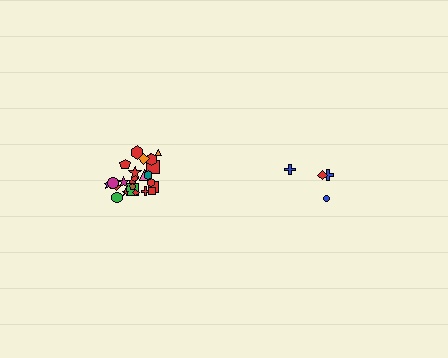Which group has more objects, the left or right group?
The left group.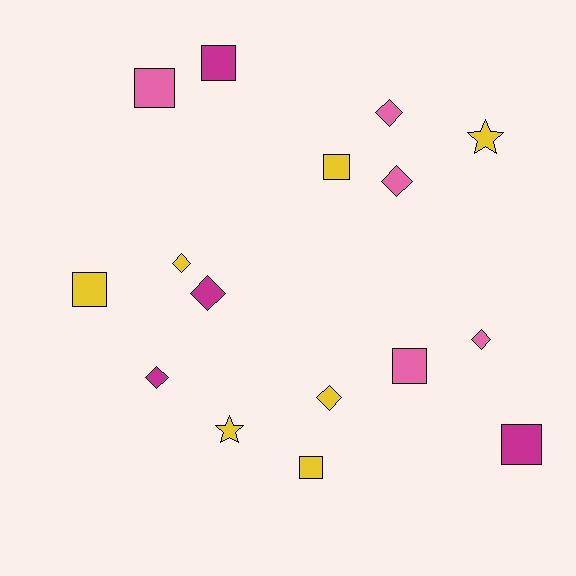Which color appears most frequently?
Yellow, with 7 objects.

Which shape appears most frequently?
Square, with 7 objects.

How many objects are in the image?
There are 16 objects.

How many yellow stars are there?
There are 2 yellow stars.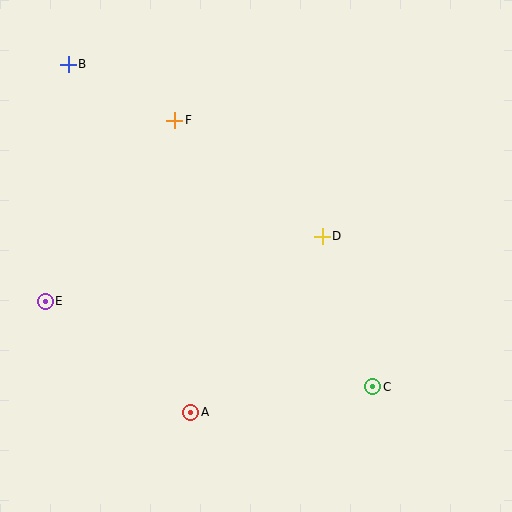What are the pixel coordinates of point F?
Point F is at (175, 120).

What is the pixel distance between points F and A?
The distance between F and A is 293 pixels.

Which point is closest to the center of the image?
Point D at (322, 236) is closest to the center.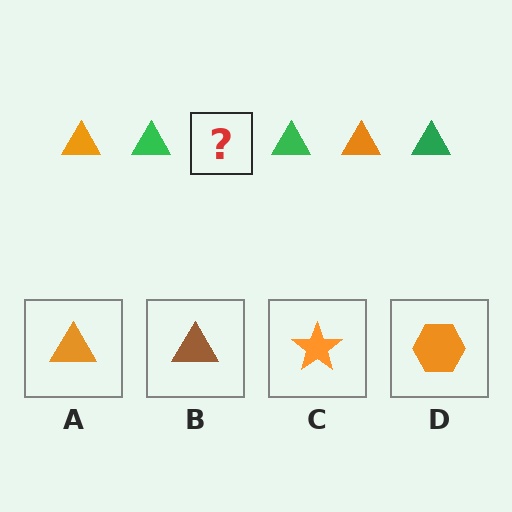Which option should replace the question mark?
Option A.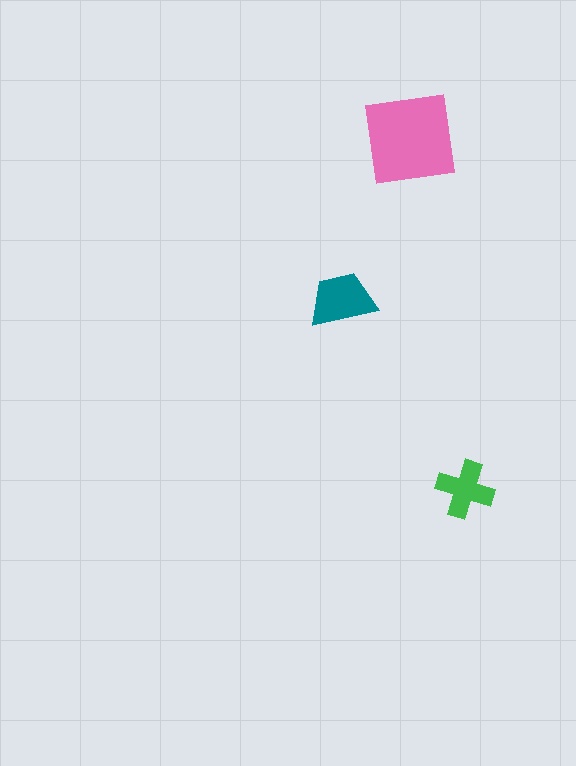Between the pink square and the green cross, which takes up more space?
The pink square.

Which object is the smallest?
The green cross.